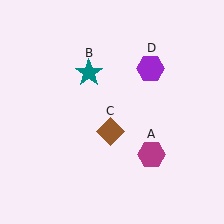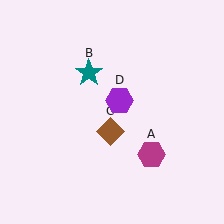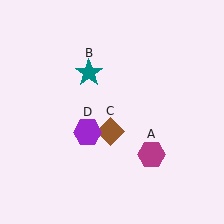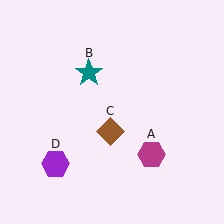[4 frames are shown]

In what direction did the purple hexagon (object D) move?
The purple hexagon (object D) moved down and to the left.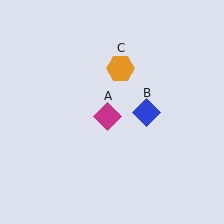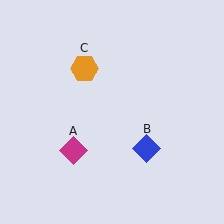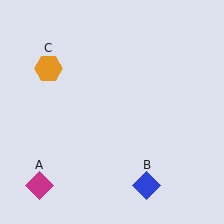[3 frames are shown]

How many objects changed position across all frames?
3 objects changed position: magenta diamond (object A), blue diamond (object B), orange hexagon (object C).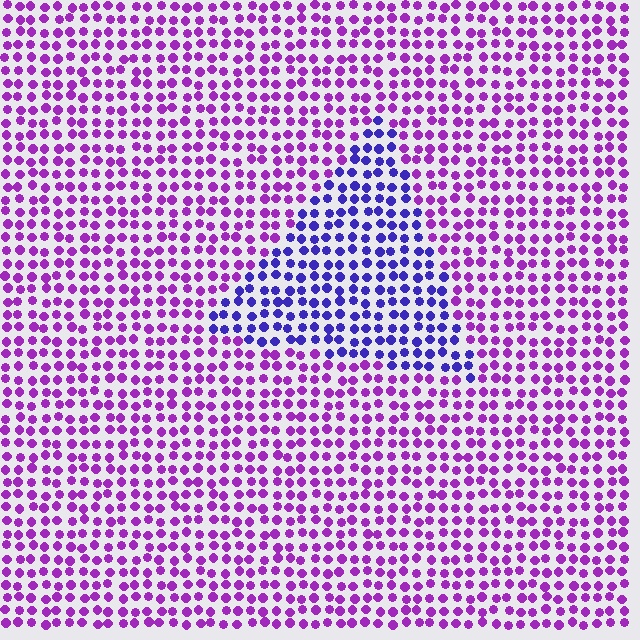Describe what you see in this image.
The image is filled with small purple elements in a uniform arrangement. A triangle-shaped region is visible where the elements are tinted to a slightly different hue, forming a subtle color boundary.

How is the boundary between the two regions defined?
The boundary is defined purely by a slight shift in hue (about 42 degrees). Spacing, size, and orientation are identical on both sides.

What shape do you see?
I see a triangle.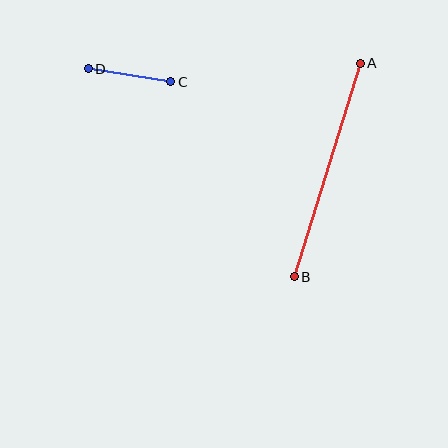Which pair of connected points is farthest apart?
Points A and B are farthest apart.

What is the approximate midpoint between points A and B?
The midpoint is at approximately (327, 170) pixels.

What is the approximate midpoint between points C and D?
The midpoint is at approximately (129, 75) pixels.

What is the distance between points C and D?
The distance is approximately 83 pixels.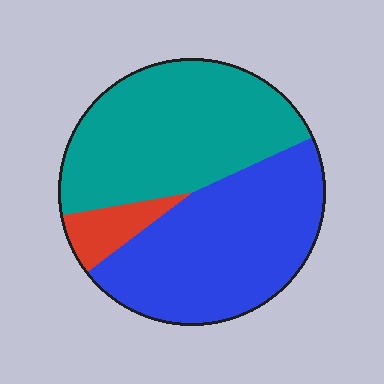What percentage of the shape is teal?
Teal covers roughly 45% of the shape.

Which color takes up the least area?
Red, at roughly 10%.